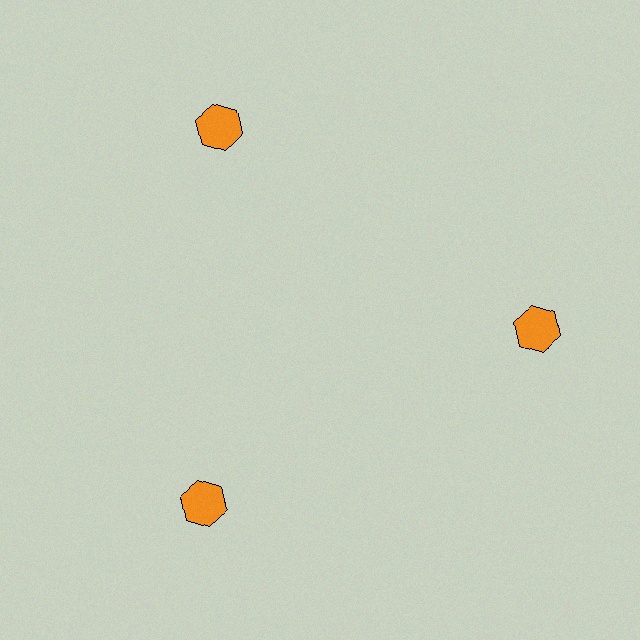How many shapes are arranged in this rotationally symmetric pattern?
There are 3 shapes, arranged in 3 groups of 1.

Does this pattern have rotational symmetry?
Yes, this pattern has 3-fold rotational symmetry. It looks the same after rotating 120 degrees around the center.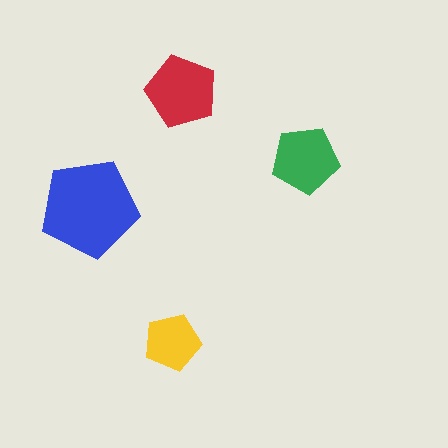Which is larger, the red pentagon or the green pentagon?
The red one.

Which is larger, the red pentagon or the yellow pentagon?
The red one.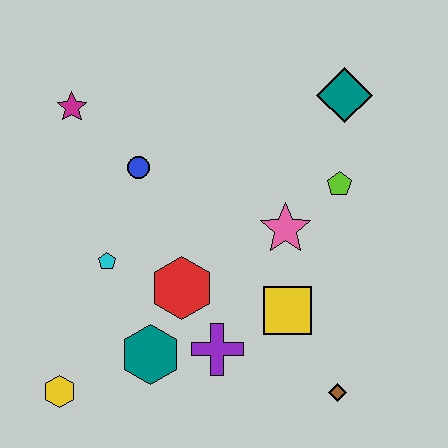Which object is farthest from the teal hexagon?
The teal diamond is farthest from the teal hexagon.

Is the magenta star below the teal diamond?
Yes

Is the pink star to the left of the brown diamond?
Yes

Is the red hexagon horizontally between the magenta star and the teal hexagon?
No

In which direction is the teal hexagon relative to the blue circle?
The teal hexagon is below the blue circle.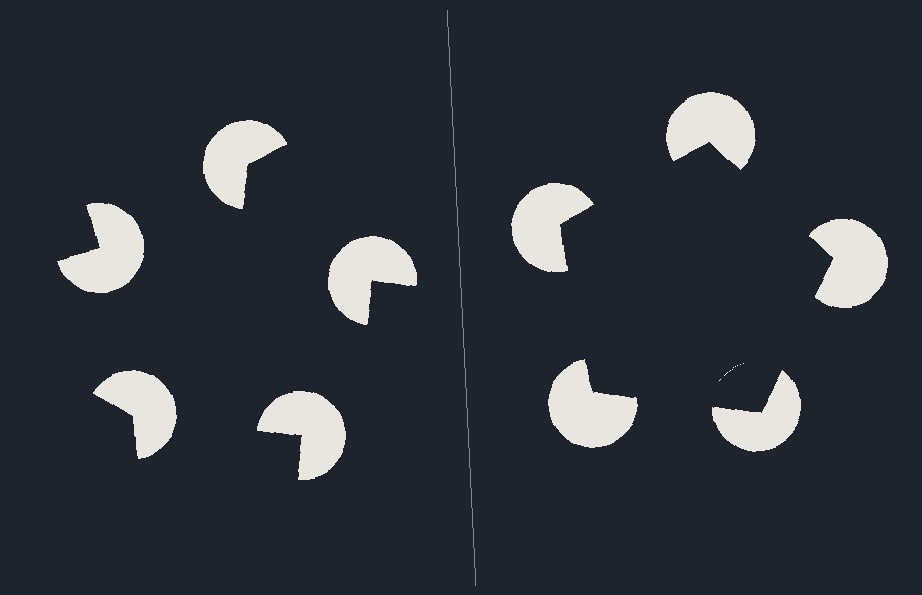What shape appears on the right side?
An illusory pentagon.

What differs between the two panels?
The pac-man discs are positioned identically on both sides; only the wedge orientations differ. On the right they align to a pentagon; on the left they are misaligned.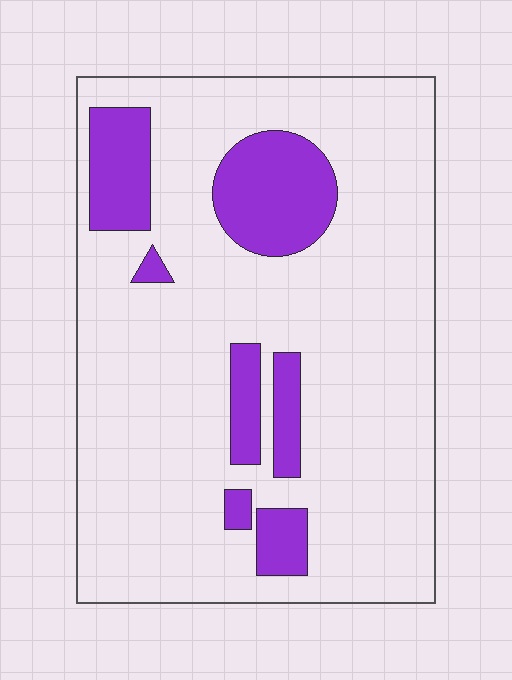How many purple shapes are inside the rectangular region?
7.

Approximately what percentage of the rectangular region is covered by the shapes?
Approximately 15%.